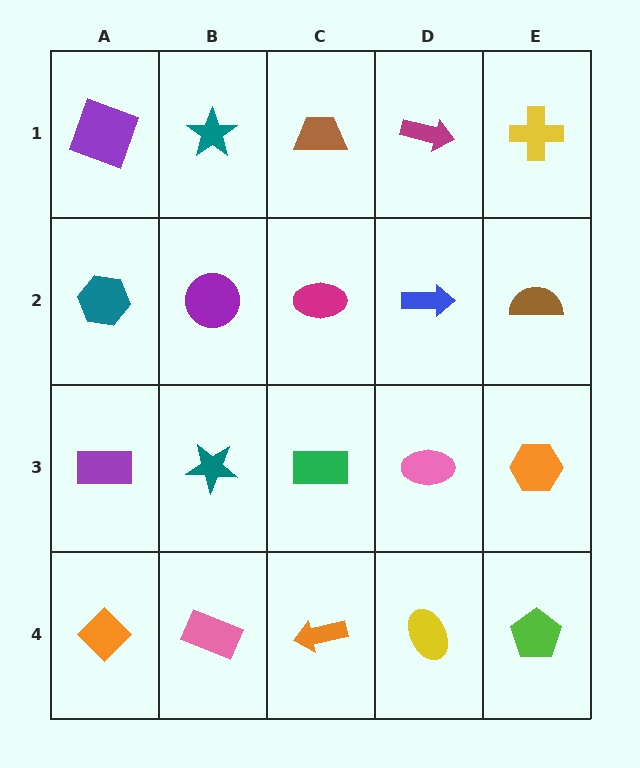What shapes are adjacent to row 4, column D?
A pink ellipse (row 3, column D), an orange arrow (row 4, column C), a lime pentagon (row 4, column E).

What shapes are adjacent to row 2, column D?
A magenta arrow (row 1, column D), a pink ellipse (row 3, column D), a magenta ellipse (row 2, column C), a brown semicircle (row 2, column E).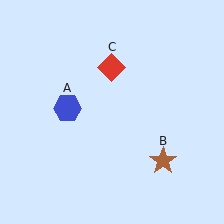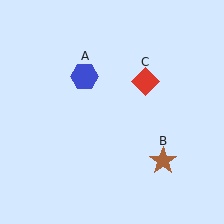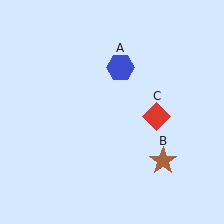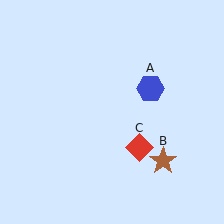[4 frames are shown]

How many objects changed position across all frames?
2 objects changed position: blue hexagon (object A), red diamond (object C).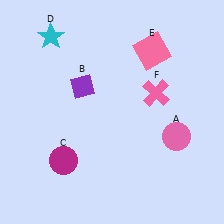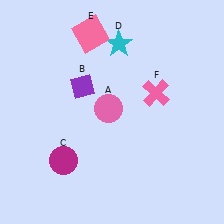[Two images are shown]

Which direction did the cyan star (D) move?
The cyan star (D) moved right.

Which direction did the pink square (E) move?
The pink square (E) moved left.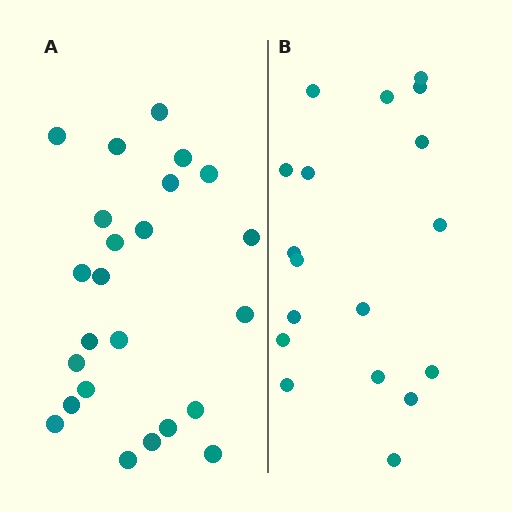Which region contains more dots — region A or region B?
Region A (the left region) has more dots.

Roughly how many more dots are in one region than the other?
Region A has about 6 more dots than region B.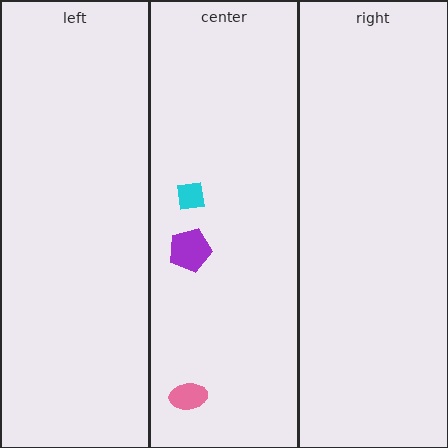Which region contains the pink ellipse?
The center region.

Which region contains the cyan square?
The center region.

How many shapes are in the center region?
3.